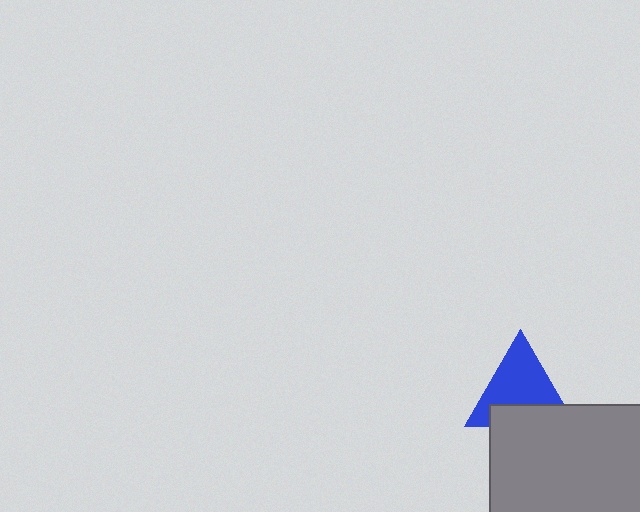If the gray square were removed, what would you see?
You would see the complete blue triangle.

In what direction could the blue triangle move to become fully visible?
The blue triangle could move up. That would shift it out from behind the gray square entirely.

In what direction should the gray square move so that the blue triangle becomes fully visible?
The gray square should move down. That is the shortest direction to clear the overlap and leave the blue triangle fully visible.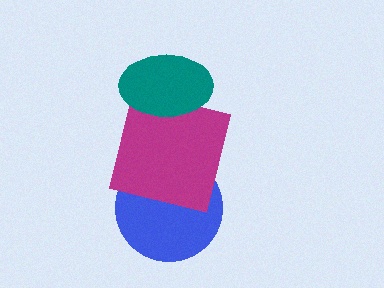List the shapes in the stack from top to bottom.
From top to bottom: the teal ellipse, the magenta square, the blue circle.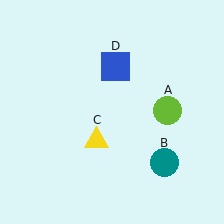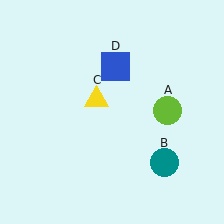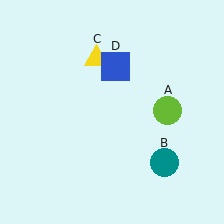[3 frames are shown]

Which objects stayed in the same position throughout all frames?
Lime circle (object A) and teal circle (object B) and blue square (object D) remained stationary.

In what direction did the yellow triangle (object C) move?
The yellow triangle (object C) moved up.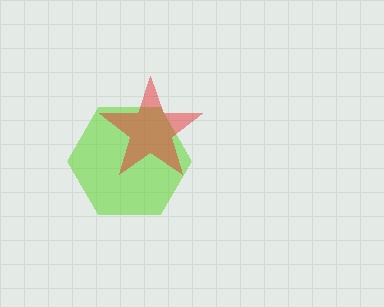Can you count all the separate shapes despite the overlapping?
Yes, there are 2 separate shapes.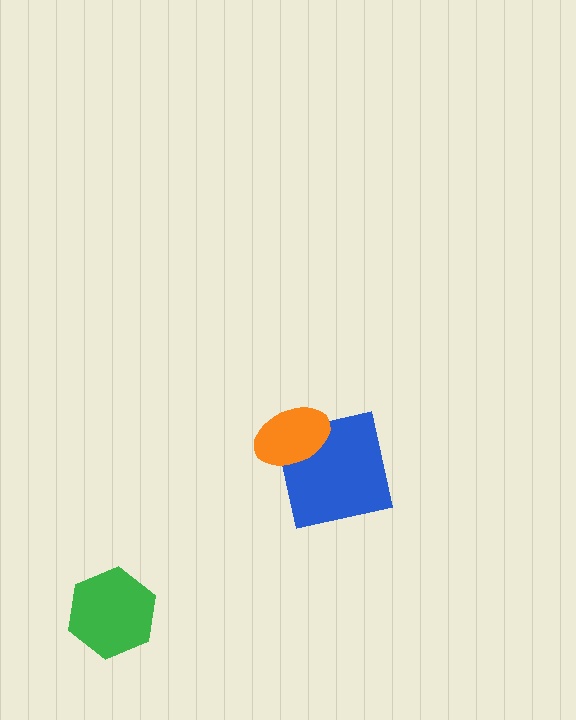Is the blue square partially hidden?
Yes, it is partially covered by another shape.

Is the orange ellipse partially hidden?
No, no other shape covers it.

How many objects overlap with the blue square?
1 object overlaps with the blue square.